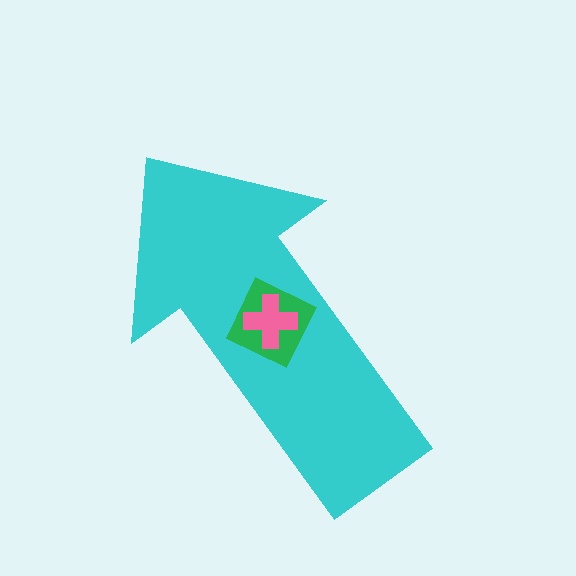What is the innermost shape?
The pink cross.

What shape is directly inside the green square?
The pink cross.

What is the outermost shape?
The cyan arrow.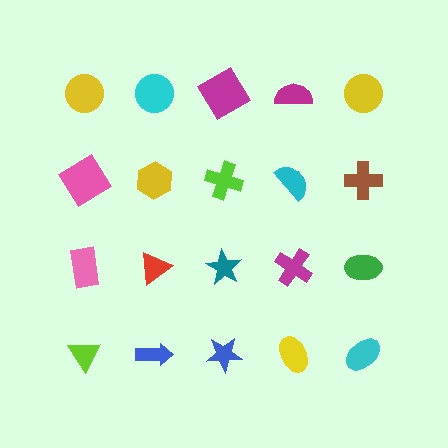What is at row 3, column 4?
A magenta cross.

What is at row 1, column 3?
A magenta diamond.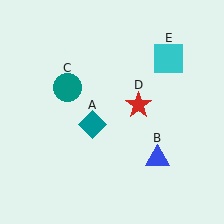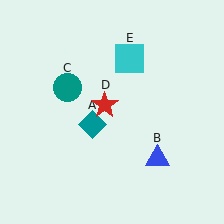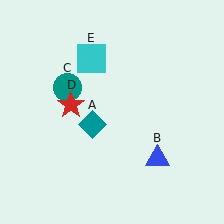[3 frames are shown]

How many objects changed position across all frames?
2 objects changed position: red star (object D), cyan square (object E).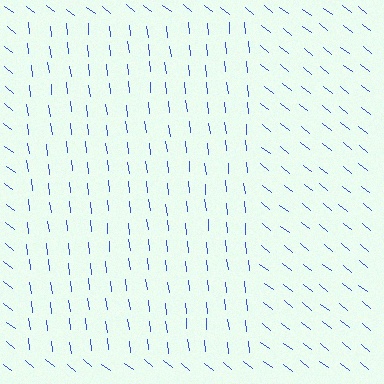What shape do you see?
I see a rectangle.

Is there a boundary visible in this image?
Yes, there is a texture boundary formed by a change in line orientation.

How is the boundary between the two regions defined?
The boundary is defined purely by a change in line orientation (approximately 45 degrees difference). All lines are the same color and thickness.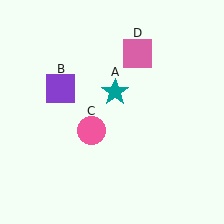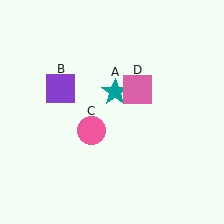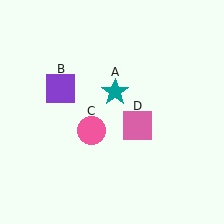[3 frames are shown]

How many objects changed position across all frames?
1 object changed position: pink square (object D).